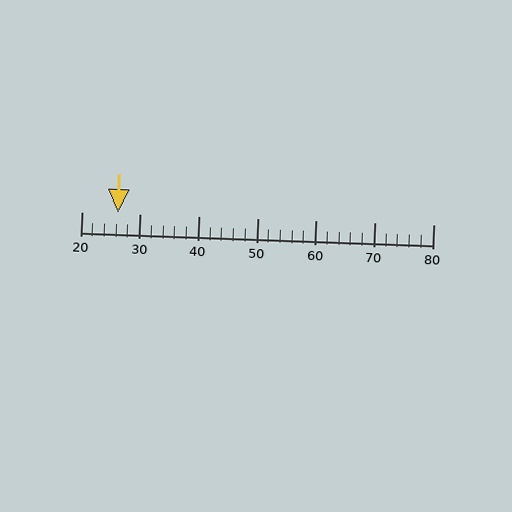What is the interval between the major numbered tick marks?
The major tick marks are spaced 10 units apart.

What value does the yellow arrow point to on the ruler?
The yellow arrow points to approximately 26.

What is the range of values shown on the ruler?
The ruler shows values from 20 to 80.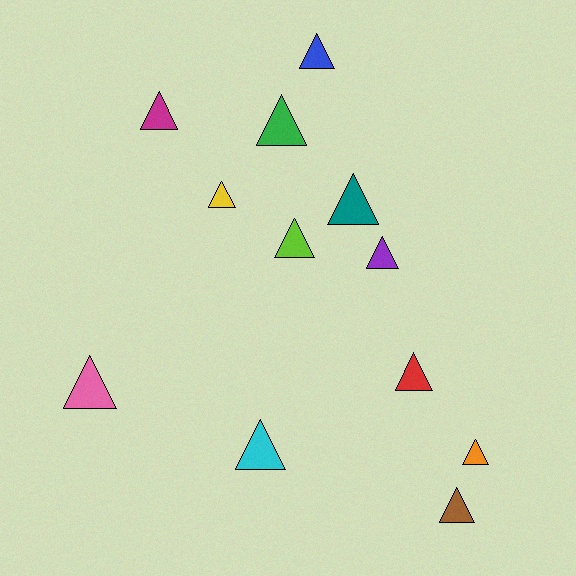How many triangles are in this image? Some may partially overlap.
There are 12 triangles.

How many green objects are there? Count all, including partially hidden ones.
There is 1 green object.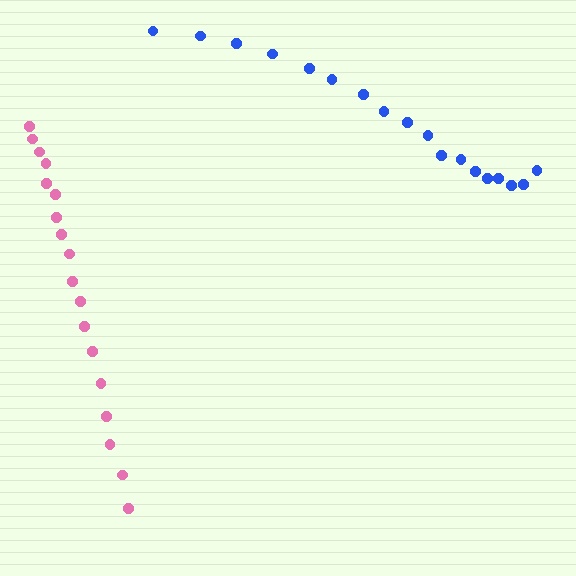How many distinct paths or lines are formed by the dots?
There are 2 distinct paths.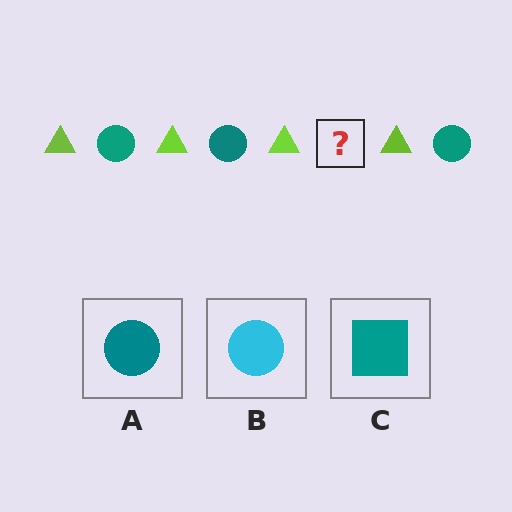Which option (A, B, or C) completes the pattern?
A.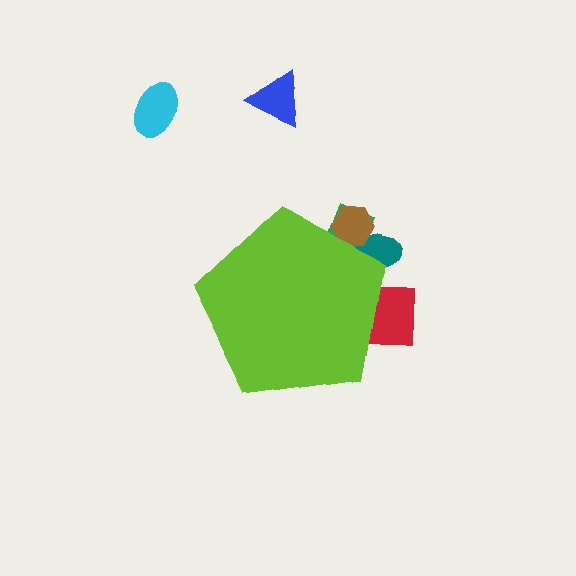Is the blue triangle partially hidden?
No, the blue triangle is fully visible.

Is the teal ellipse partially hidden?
Yes, the teal ellipse is partially hidden behind the lime pentagon.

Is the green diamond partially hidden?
Yes, the green diamond is partially hidden behind the lime pentagon.